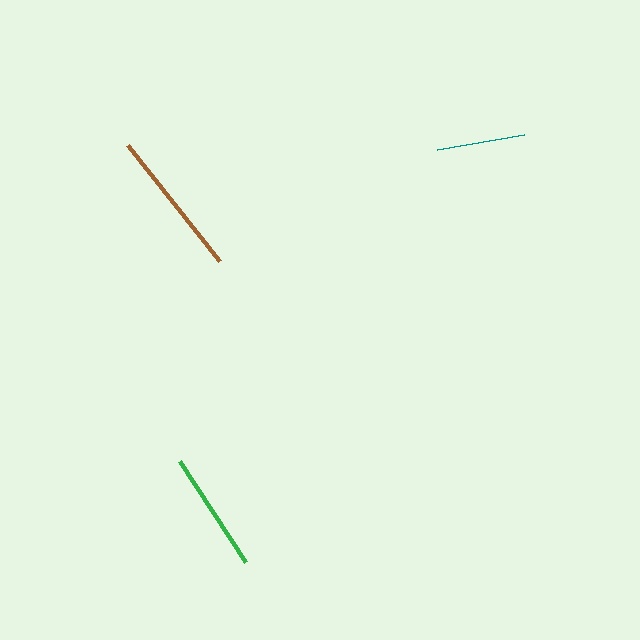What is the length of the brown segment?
The brown segment is approximately 148 pixels long.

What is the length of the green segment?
The green segment is approximately 121 pixels long.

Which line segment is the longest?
The brown line is the longest at approximately 148 pixels.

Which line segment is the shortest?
The teal line is the shortest at approximately 88 pixels.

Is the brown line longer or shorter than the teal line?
The brown line is longer than the teal line.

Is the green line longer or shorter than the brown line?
The brown line is longer than the green line.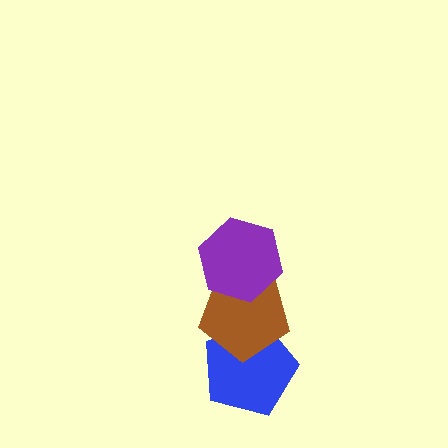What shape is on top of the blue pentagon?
The brown pentagon is on top of the blue pentagon.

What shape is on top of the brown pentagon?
The purple hexagon is on top of the brown pentagon.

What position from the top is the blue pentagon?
The blue pentagon is 3rd from the top.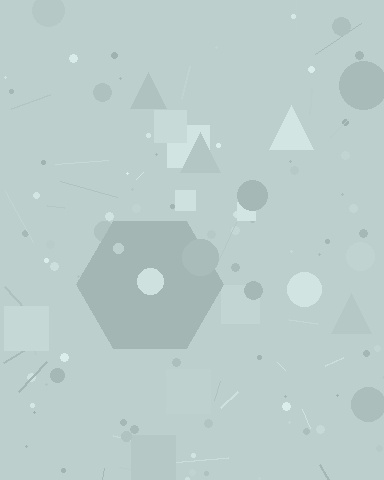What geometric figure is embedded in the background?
A hexagon is embedded in the background.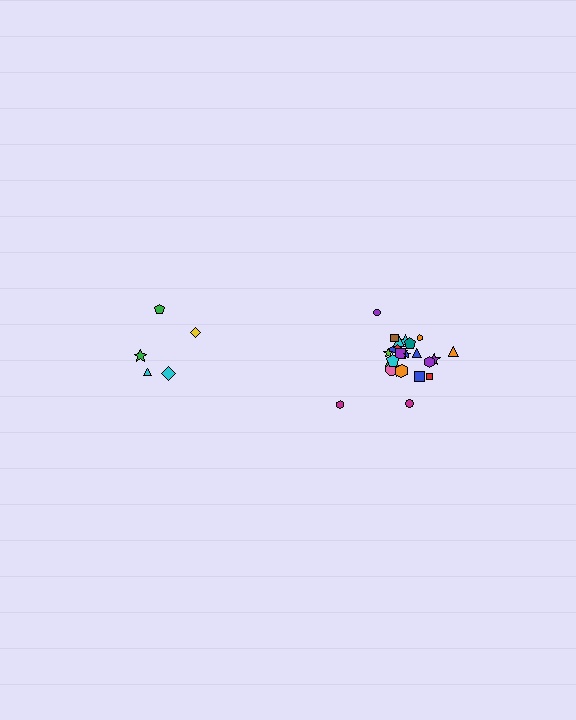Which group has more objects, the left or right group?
The right group.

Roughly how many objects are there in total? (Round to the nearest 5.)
Roughly 30 objects in total.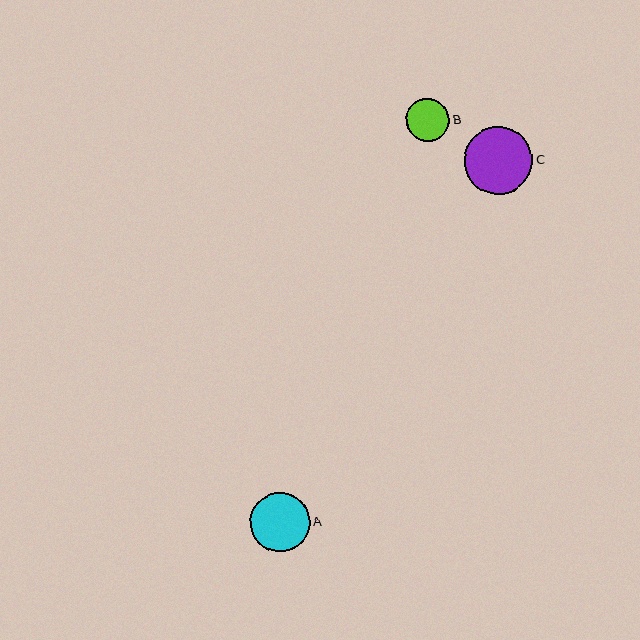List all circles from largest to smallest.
From largest to smallest: C, A, B.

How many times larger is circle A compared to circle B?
Circle A is approximately 1.4 times the size of circle B.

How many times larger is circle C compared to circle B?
Circle C is approximately 1.6 times the size of circle B.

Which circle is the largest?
Circle C is the largest with a size of approximately 68 pixels.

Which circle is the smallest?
Circle B is the smallest with a size of approximately 43 pixels.